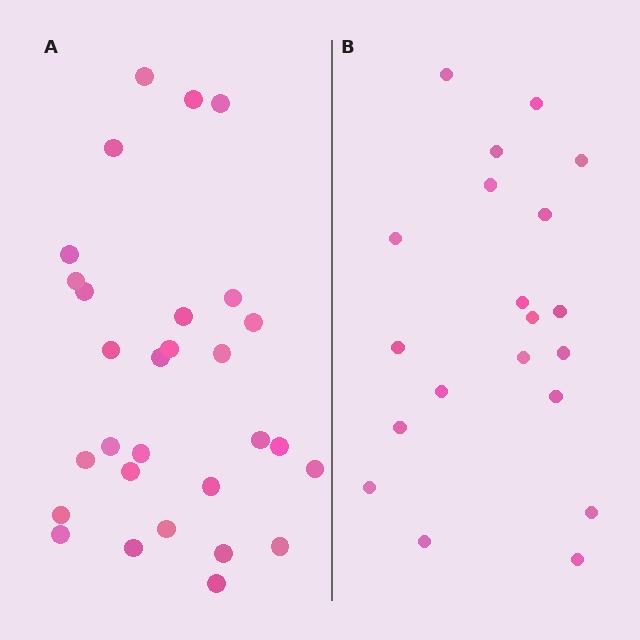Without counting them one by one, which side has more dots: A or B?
Region A (the left region) has more dots.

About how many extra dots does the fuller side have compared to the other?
Region A has roughly 8 or so more dots than region B.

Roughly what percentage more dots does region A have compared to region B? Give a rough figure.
About 45% more.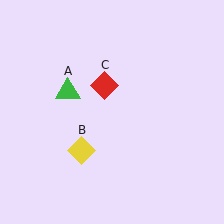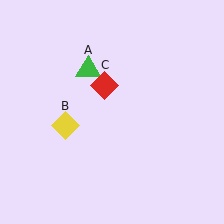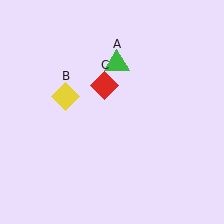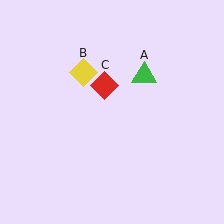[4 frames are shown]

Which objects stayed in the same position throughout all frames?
Red diamond (object C) remained stationary.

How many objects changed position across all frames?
2 objects changed position: green triangle (object A), yellow diamond (object B).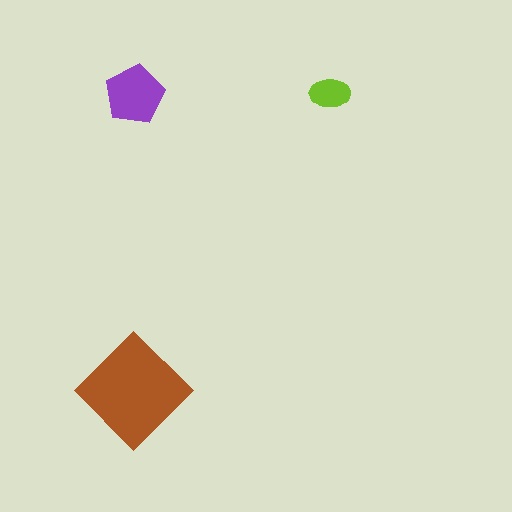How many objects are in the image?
There are 3 objects in the image.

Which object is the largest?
The brown diamond.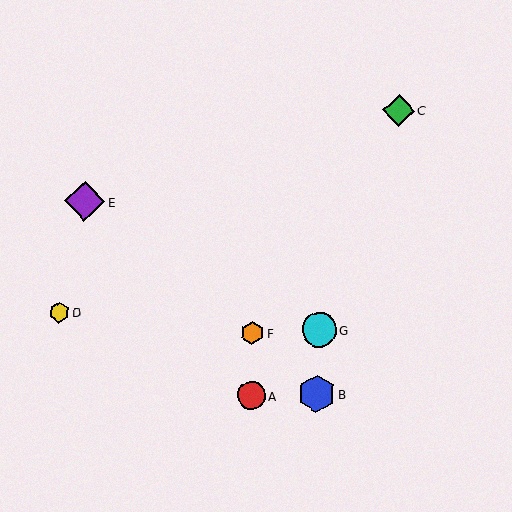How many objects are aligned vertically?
2 objects (B, G) are aligned vertically.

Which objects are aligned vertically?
Objects B, G are aligned vertically.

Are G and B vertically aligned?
Yes, both are at x≈319.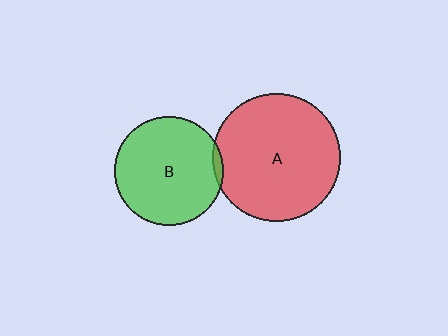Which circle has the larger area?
Circle A (red).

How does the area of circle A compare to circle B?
Approximately 1.4 times.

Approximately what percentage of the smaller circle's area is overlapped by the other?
Approximately 5%.